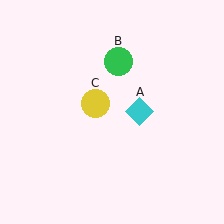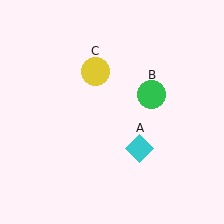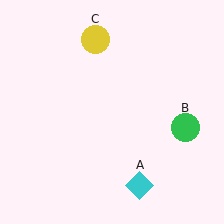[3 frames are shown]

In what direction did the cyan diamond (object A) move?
The cyan diamond (object A) moved down.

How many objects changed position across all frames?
3 objects changed position: cyan diamond (object A), green circle (object B), yellow circle (object C).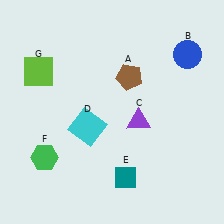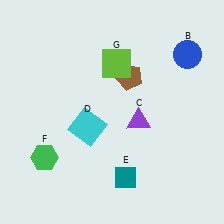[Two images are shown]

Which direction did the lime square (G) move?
The lime square (G) moved right.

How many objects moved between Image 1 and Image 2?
1 object moved between the two images.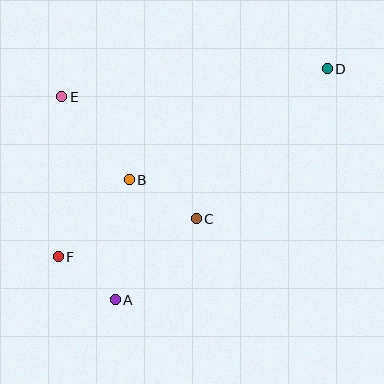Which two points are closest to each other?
Points A and F are closest to each other.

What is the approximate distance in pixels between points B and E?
The distance between B and E is approximately 107 pixels.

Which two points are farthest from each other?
Points D and F are farthest from each other.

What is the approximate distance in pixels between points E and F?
The distance between E and F is approximately 160 pixels.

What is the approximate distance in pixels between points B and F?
The distance between B and F is approximately 105 pixels.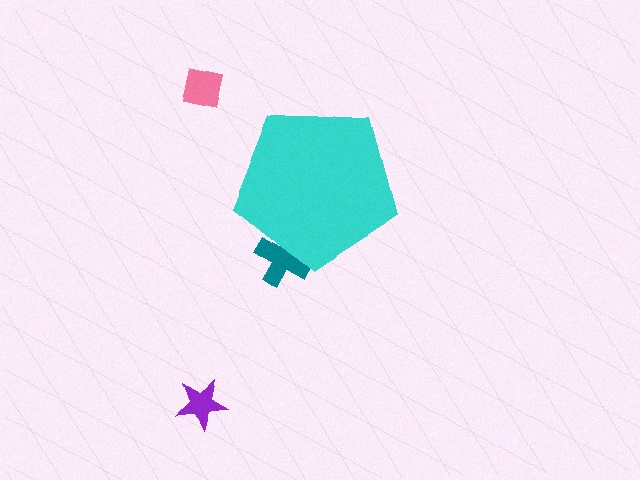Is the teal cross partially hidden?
Yes, the teal cross is partially hidden behind the cyan pentagon.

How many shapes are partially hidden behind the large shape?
1 shape is partially hidden.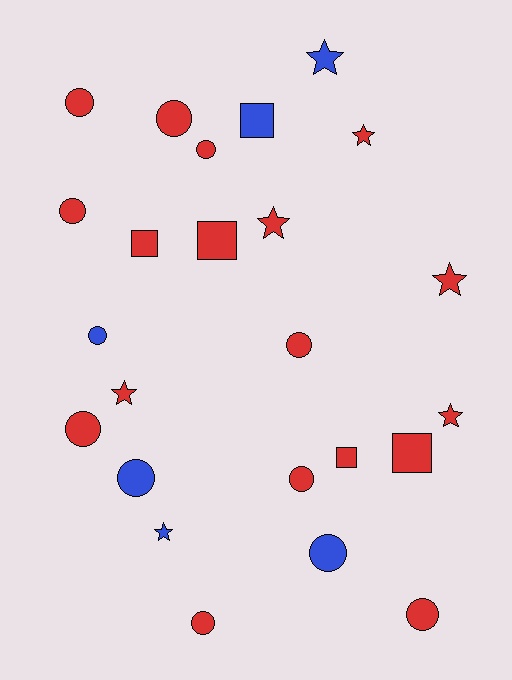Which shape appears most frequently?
Circle, with 12 objects.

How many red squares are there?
There are 4 red squares.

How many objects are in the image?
There are 24 objects.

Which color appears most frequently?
Red, with 18 objects.